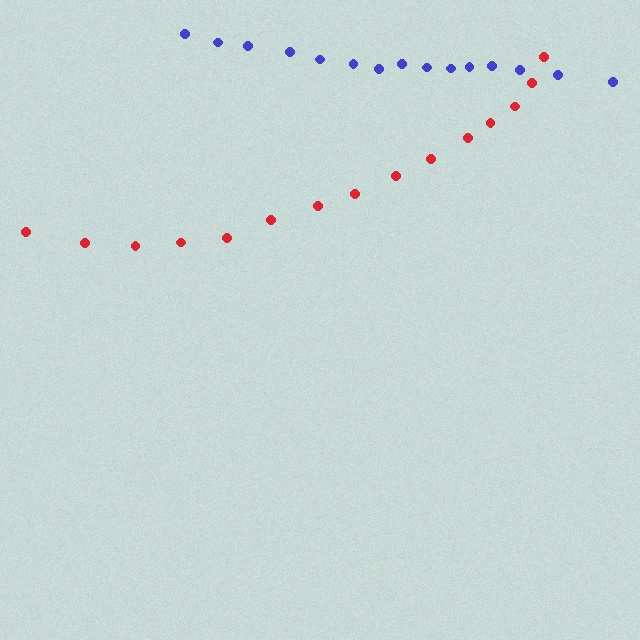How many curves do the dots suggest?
There are 2 distinct paths.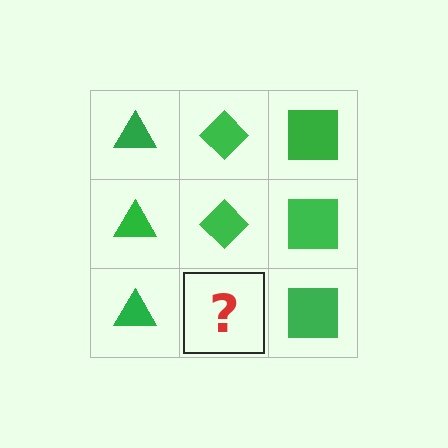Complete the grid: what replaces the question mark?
The question mark should be replaced with a green diamond.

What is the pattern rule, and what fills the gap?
The rule is that each column has a consistent shape. The gap should be filled with a green diamond.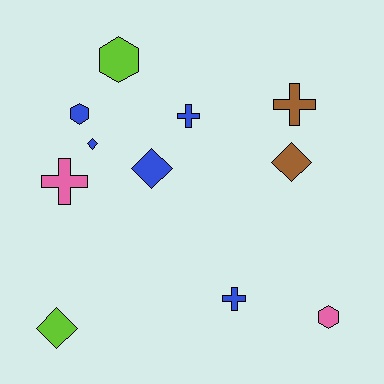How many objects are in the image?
There are 11 objects.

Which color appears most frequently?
Blue, with 5 objects.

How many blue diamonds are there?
There are 2 blue diamonds.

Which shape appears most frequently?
Cross, with 4 objects.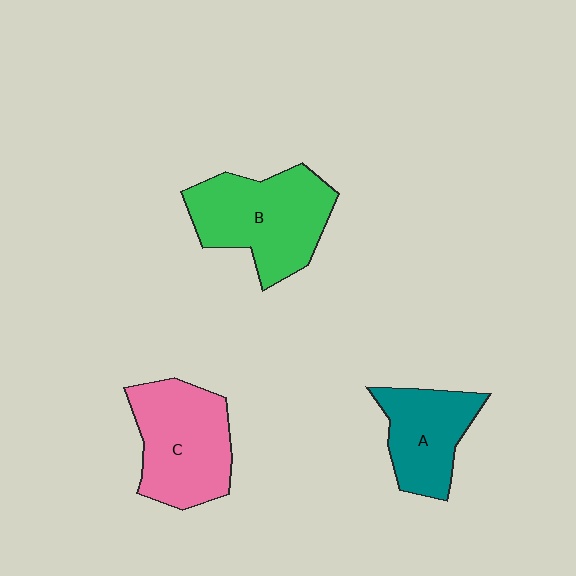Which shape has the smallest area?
Shape A (teal).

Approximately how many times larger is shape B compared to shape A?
Approximately 1.4 times.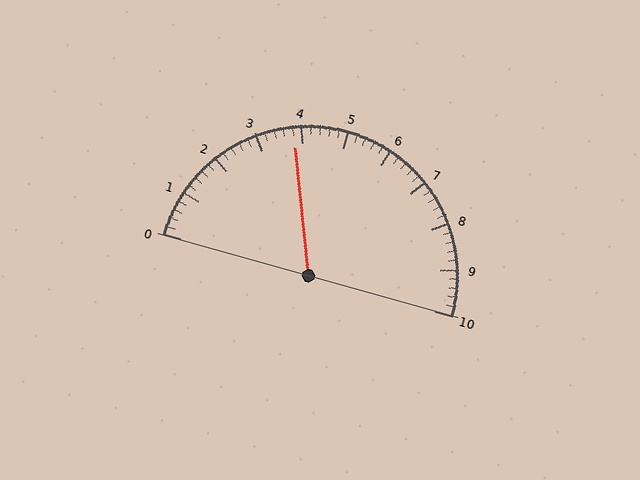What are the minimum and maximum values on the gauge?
The gauge ranges from 0 to 10.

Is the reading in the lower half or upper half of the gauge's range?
The reading is in the lower half of the range (0 to 10).